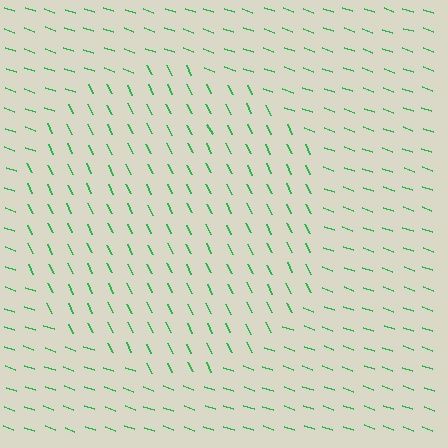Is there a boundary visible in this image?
Yes, there is a texture boundary formed by a change in line orientation.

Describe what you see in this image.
The image is filled with small green line segments. A circle region in the image has lines oriented differently from the surrounding lines, creating a visible texture boundary.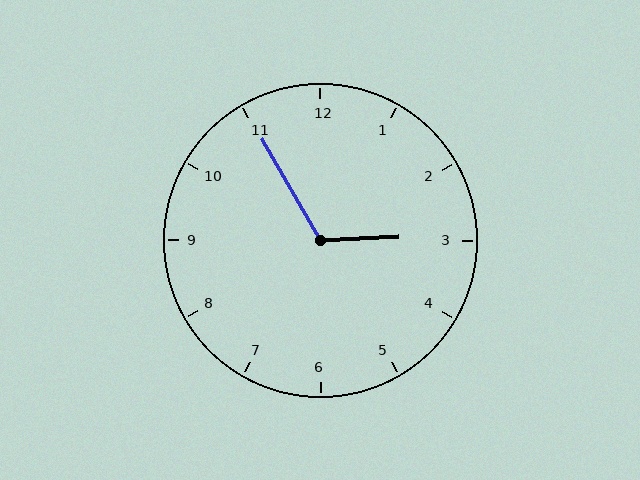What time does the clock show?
2:55.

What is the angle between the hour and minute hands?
Approximately 118 degrees.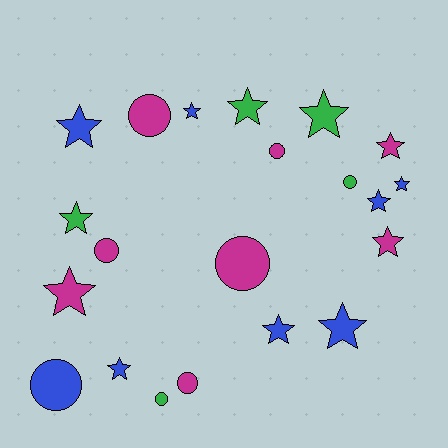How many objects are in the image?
There are 21 objects.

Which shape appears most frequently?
Star, with 13 objects.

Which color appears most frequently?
Magenta, with 8 objects.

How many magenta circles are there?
There are 5 magenta circles.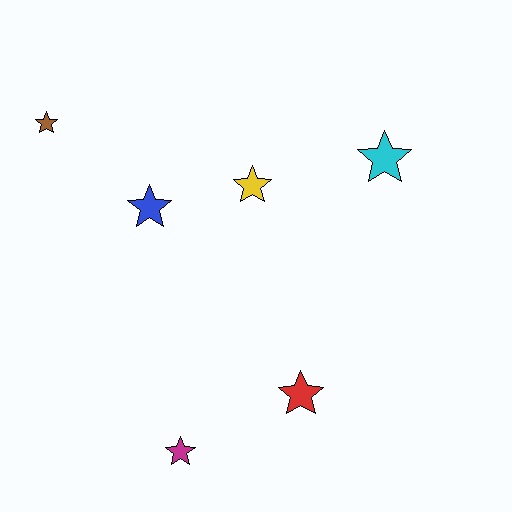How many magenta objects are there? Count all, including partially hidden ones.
There is 1 magenta object.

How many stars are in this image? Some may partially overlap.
There are 6 stars.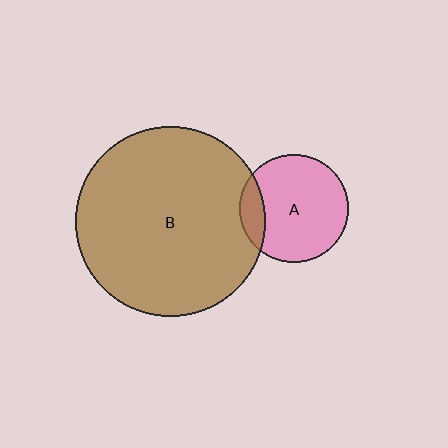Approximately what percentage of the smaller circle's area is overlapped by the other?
Approximately 15%.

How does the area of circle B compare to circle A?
Approximately 3.1 times.